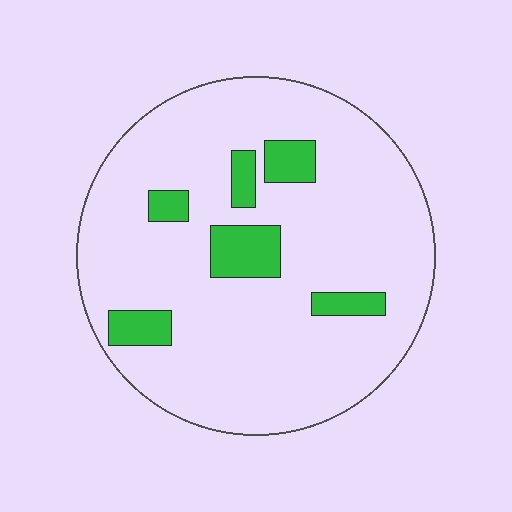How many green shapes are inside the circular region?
6.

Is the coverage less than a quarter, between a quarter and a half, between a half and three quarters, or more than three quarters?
Less than a quarter.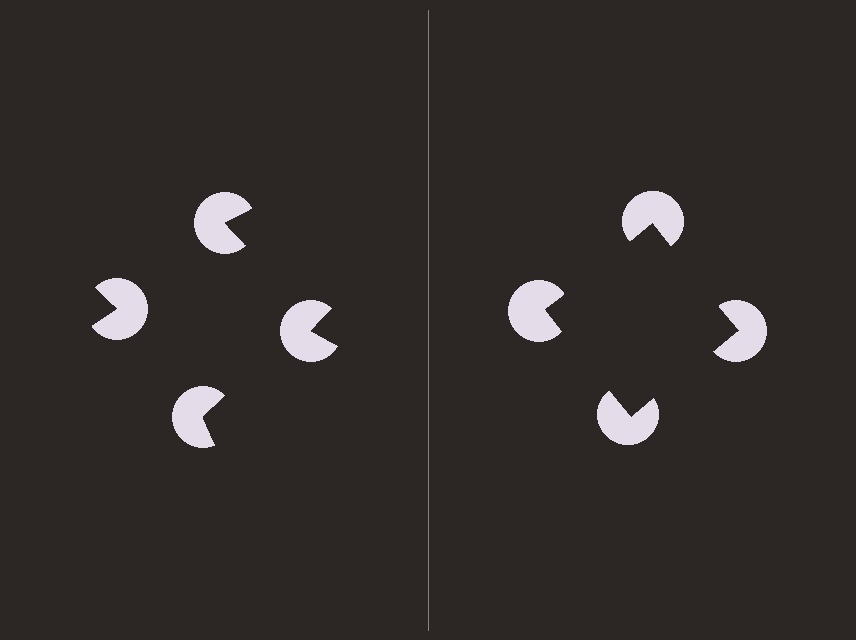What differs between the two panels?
The pac-man discs are positioned identically on both sides; only the wedge orientations differ. On the right they align to a square; on the left they are misaligned.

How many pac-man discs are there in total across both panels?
8 — 4 on each side.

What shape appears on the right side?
An illusory square.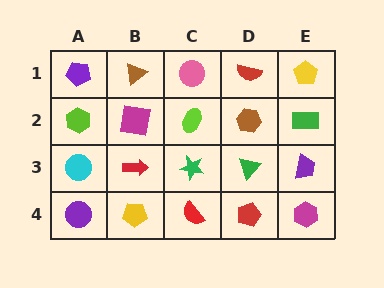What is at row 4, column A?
A purple circle.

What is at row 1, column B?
A brown triangle.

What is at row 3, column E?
A purple trapezoid.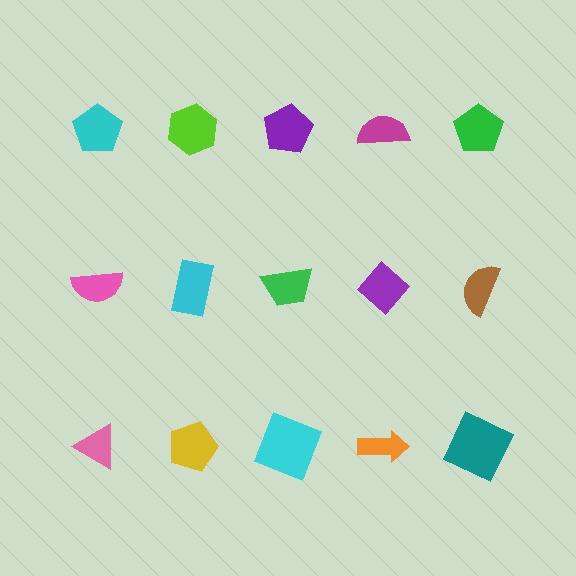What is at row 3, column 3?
A cyan square.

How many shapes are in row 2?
5 shapes.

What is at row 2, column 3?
A green trapezoid.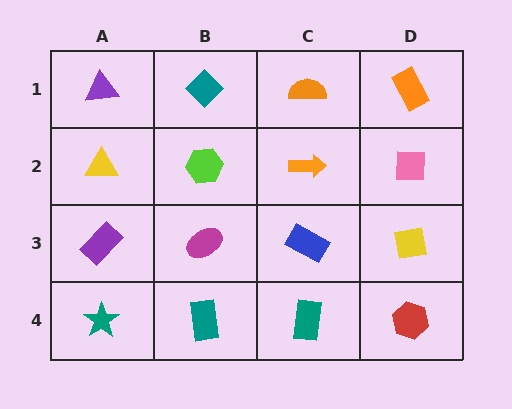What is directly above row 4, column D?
A yellow square.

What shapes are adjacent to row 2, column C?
An orange semicircle (row 1, column C), a blue rectangle (row 3, column C), a lime hexagon (row 2, column B), a pink square (row 2, column D).